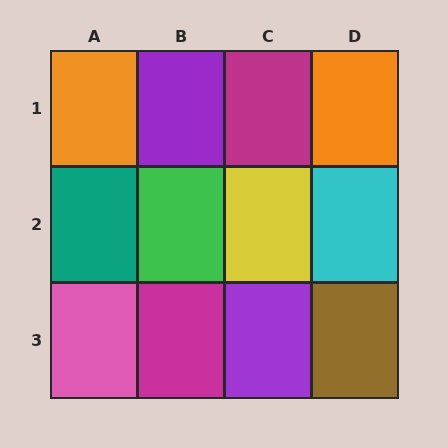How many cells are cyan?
1 cell is cyan.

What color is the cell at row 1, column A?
Orange.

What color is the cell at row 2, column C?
Yellow.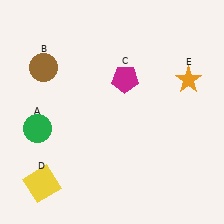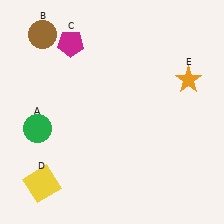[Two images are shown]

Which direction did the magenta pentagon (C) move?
The magenta pentagon (C) moved left.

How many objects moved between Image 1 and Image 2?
2 objects moved between the two images.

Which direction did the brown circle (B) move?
The brown circle (B) moved up.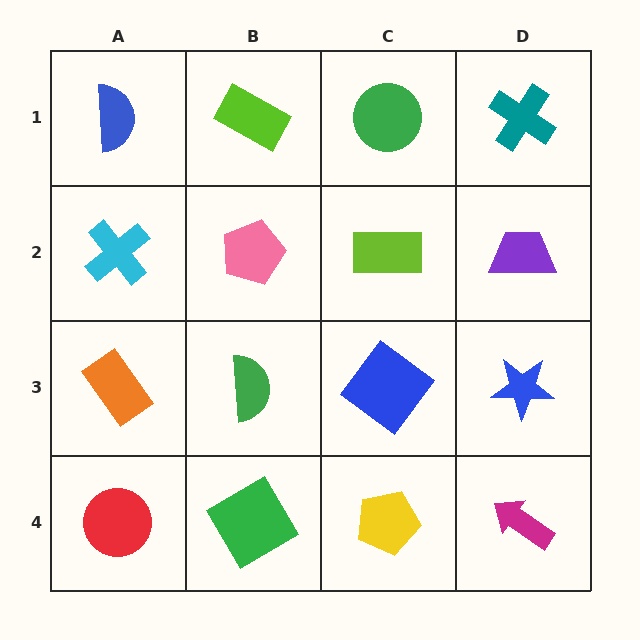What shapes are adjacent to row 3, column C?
A lime rectangle (row 2, column C), a yellow pentagon (row 4, column C), a green semicircle (row 3, column B), a blue star (row 3, column D).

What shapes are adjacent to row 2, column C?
A green circle (row 1, column C), a blue diamond (row 3, column C), a pink pentagon (row 2, column B), a purple trapezoid (row 2, column D).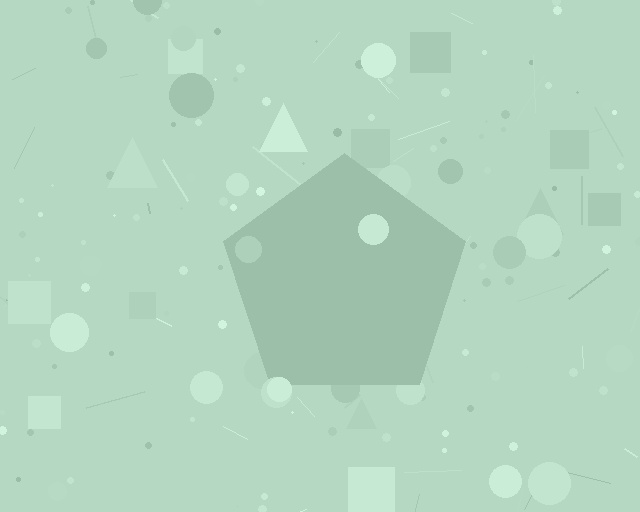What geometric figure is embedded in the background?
A pentagon is embedded in the background.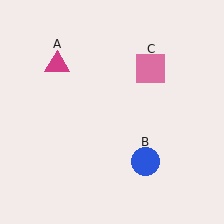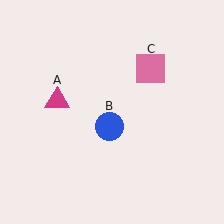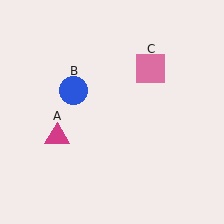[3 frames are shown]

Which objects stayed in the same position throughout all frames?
Pink square (object C) remained stationary.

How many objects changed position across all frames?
2 objects changed position: magenta triangle (object A), blue circle (object B).